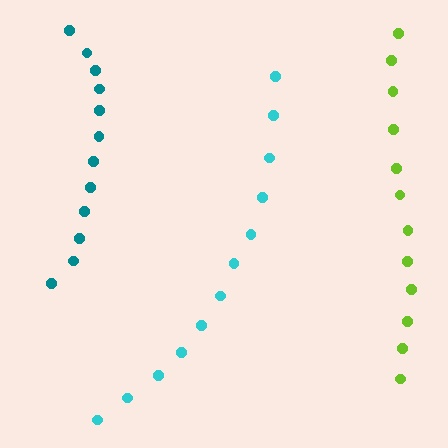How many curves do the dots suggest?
There are 3 distinct paths.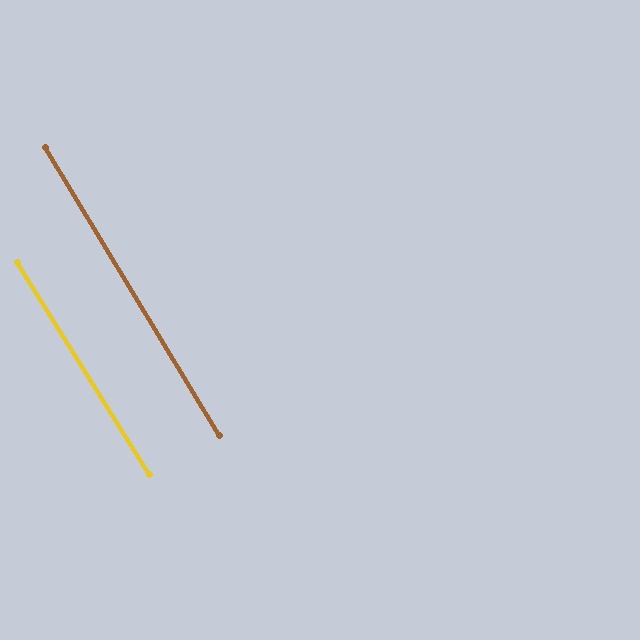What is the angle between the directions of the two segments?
Approximately 1 degree.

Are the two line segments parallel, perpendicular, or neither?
Parallel — their directions differ by only 0.6°.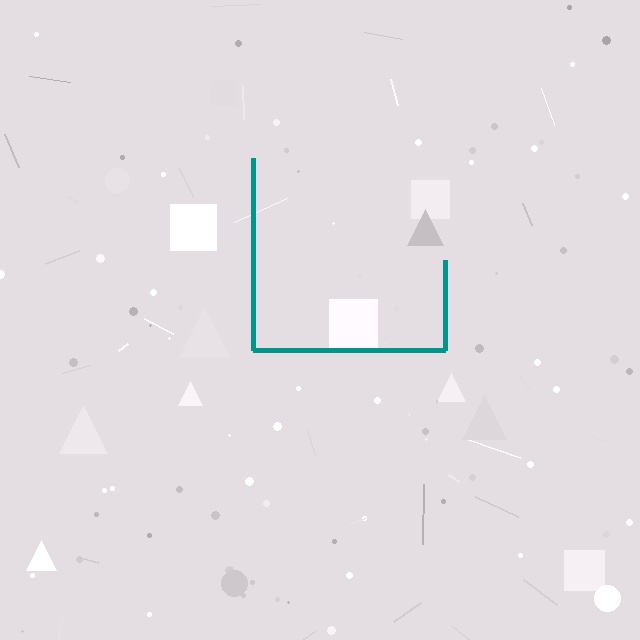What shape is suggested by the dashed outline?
The dashed outline suggests a square.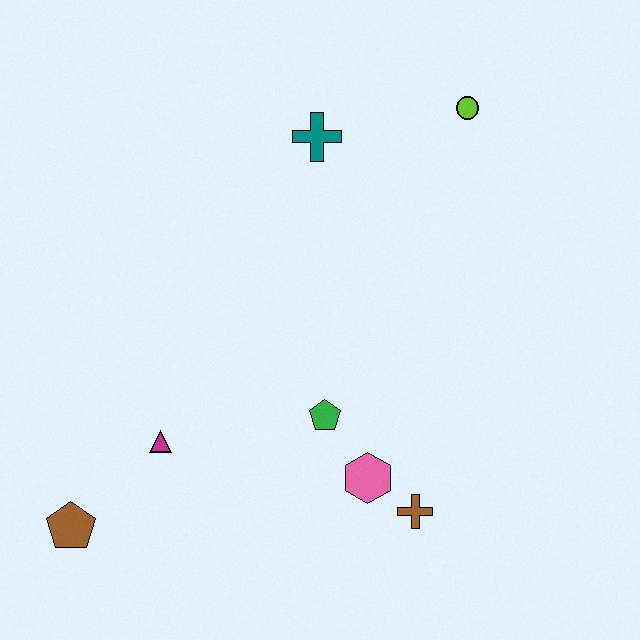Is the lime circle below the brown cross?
No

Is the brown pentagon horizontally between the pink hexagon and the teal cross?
No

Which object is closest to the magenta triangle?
The brown pentagon is closest to the magenta triangle.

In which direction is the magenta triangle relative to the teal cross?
The magenta triangle is below the teal cross.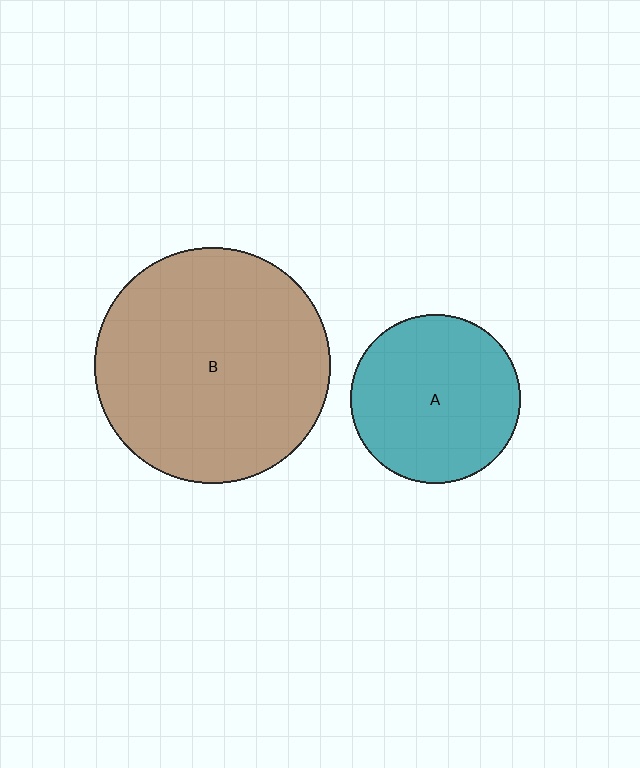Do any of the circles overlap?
No, none of the circles overlap.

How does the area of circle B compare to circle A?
Approximately 1.9 times.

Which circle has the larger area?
Circle B (brown).